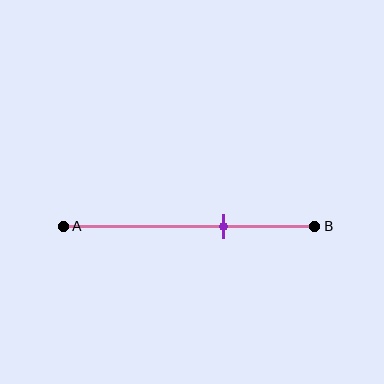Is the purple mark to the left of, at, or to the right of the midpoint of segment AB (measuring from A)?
The purple mark is to the right of the midpoint of segment AB.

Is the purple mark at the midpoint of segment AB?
No, the mark is at about 65% from A, not at the 50% midpoint.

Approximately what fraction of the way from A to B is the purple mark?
The purple mark is approximately 65% of the way from A to B.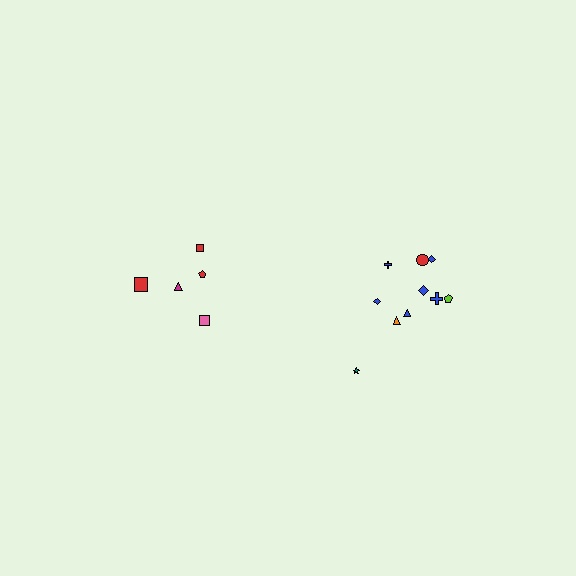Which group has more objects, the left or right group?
The right group.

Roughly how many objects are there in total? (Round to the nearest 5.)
Roughly 15 objects in total.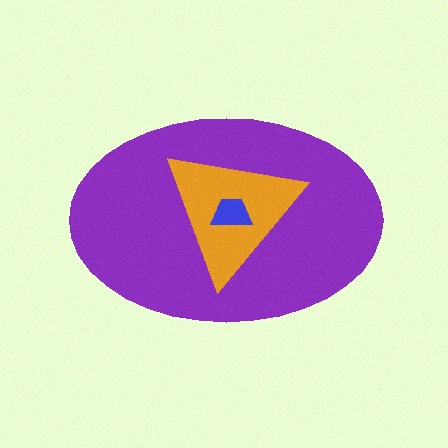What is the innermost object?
The blue trapezoid.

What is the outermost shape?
The purple ellipse.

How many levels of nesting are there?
3.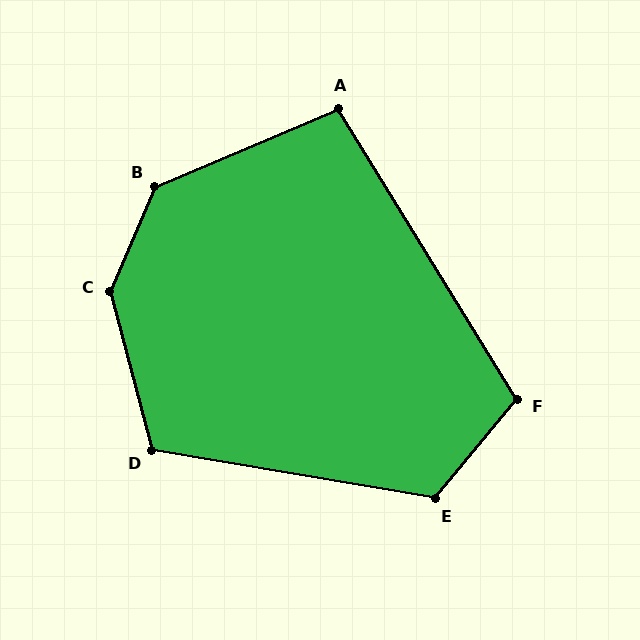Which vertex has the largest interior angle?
C, at approximately 142 degrees.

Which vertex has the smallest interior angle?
A, at approximately 98 degrees.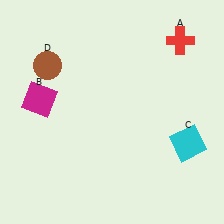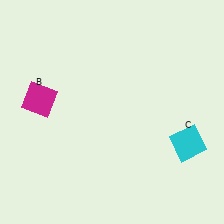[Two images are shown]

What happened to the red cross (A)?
The red cross (A) was removed in Image 2. It was in the top-right area of Image 1.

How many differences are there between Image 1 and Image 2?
There are 2 differences between the two images.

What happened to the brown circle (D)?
The brown circle (D) was removed in Image 2. It was in the top-left area of Image 1.